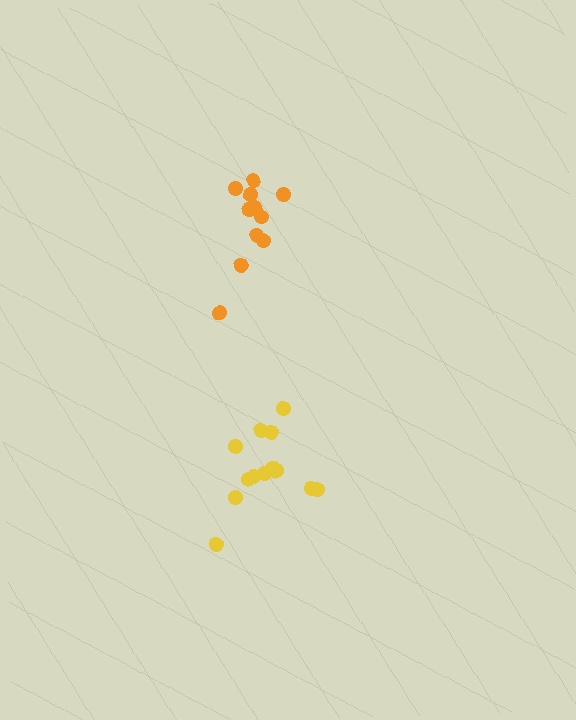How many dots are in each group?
Group 1: 13 dots, Group 2: 11 dots (24 total).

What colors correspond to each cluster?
The clusters are colored: yellow, orange.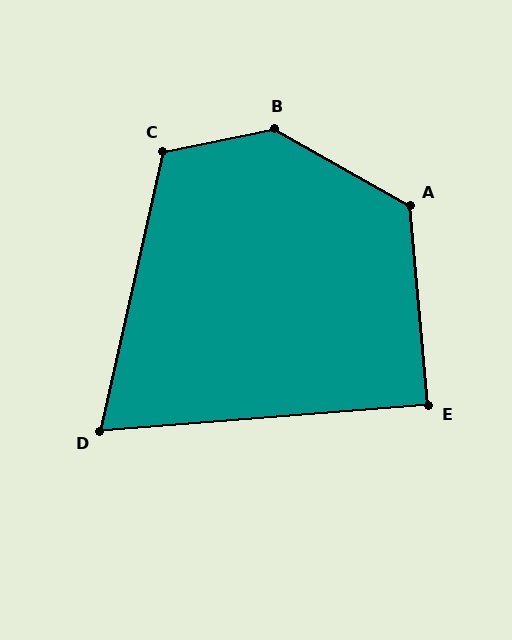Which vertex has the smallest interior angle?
D, at approximately 73 degrees.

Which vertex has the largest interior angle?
B, at approximately 139 degrees.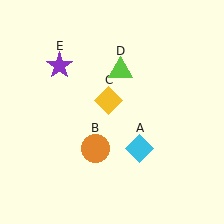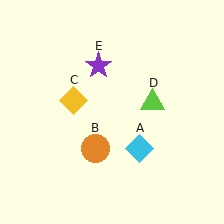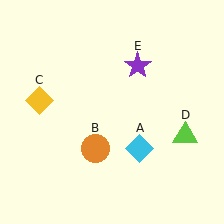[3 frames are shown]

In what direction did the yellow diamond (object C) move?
The yellow diamond (object C) moved left.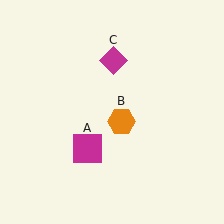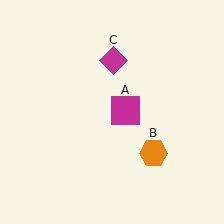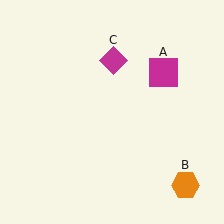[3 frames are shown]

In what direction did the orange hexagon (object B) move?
The orange hexagon (object B) moved down and to the right.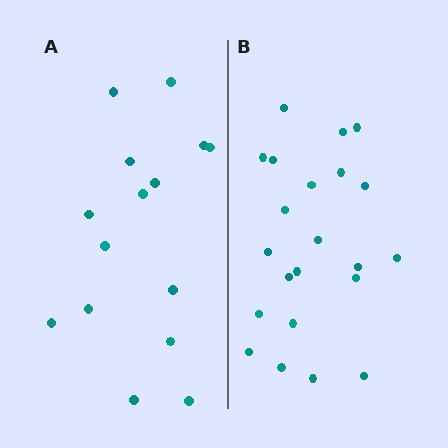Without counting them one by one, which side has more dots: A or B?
Region B (the right region) has more dots.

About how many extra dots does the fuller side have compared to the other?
Region B has roughly 8 or so more dots than region A.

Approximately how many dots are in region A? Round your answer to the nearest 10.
About 20 dots. (The exact count is 15, which rounds to 20.)